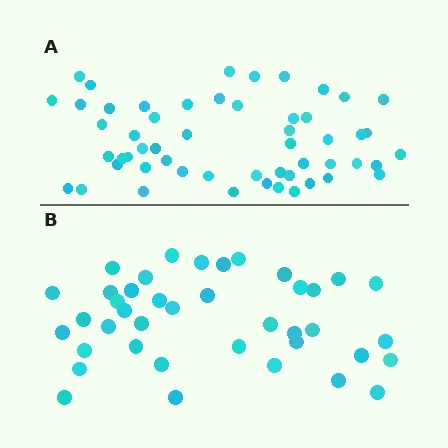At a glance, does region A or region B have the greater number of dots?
Region A (the top region) has more dots.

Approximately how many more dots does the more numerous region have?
Region A has approximately 15 more dots than region B.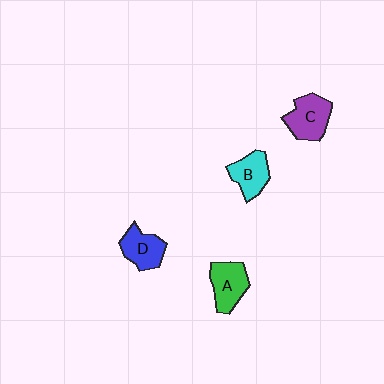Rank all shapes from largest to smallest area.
From largest to smallest: C (purple), A (green), D (blue), B (cyan).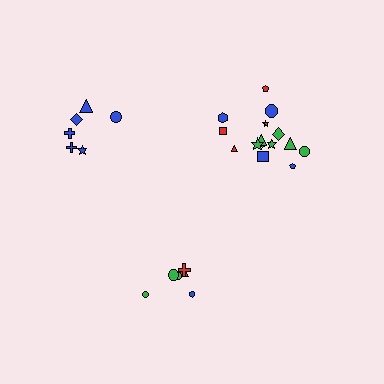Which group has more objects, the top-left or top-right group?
The top-right group.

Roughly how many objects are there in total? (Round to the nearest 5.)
Roughly 25 objects in total.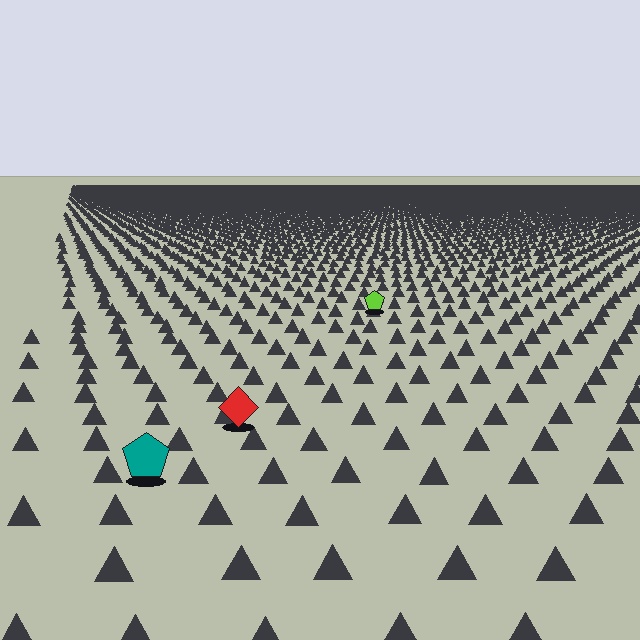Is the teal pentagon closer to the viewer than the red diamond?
Yes. The teal pentagon is closer — you can tell from the texture gradient: the ground texture is coarser near it.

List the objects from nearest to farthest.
From nearest to farthest: the teal pentagon, the red diamond, the lime pentagon.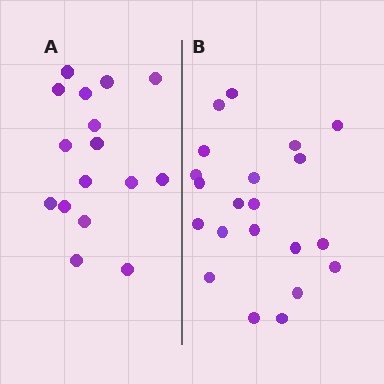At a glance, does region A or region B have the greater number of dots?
Region B (the right region) has more dots.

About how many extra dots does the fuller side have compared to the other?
Region B has about 5 more dots than region A.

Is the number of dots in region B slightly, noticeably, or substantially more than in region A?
Region B has noticeably more, but not dramatically so. The ratio is roughly 1.3 to 1.